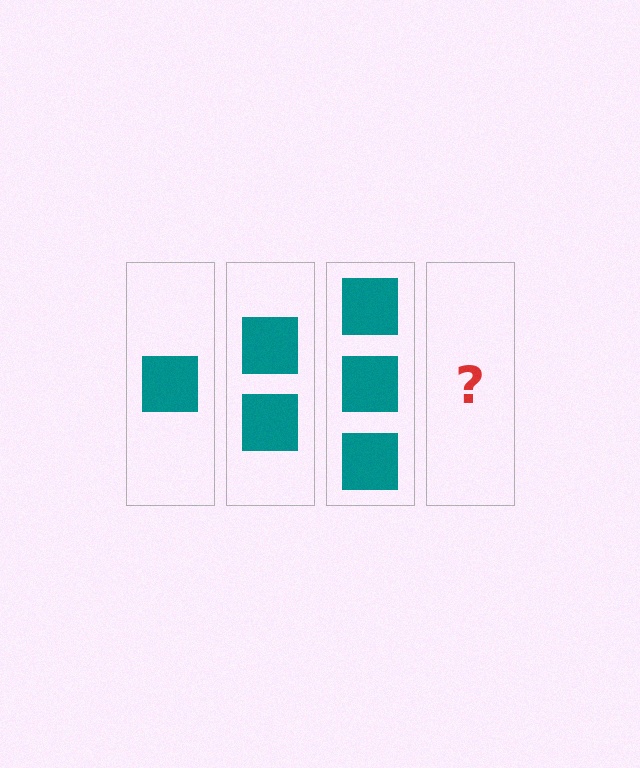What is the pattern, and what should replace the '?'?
The pattern is that each step adds one more square. The '?' should be 4 squares.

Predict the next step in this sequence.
The next step is 4 squares.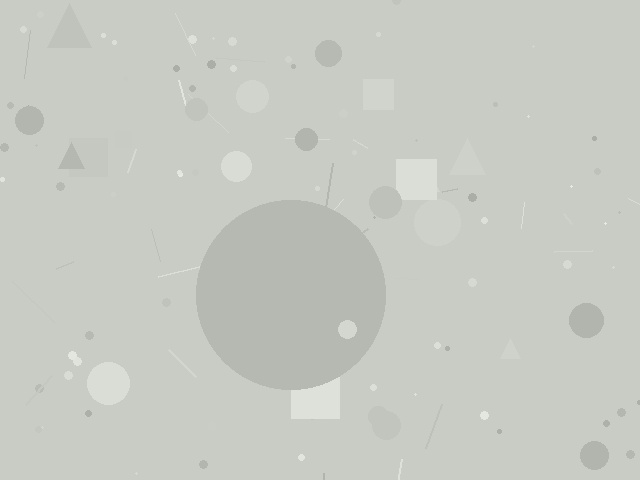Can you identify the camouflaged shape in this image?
The camouflaged shape is a circle.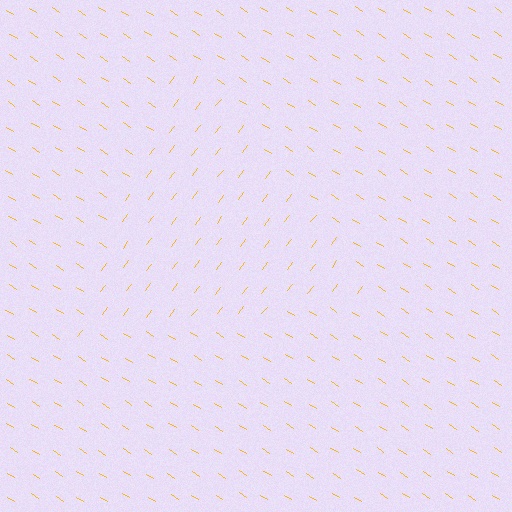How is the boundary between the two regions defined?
The boundary is defined purely by a change in line orientation (approximately 85 degrees difference). All lines are the same color and thickness.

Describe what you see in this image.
The image is filled with small yellow line segments. A triangle region in the image has lines oriented differently from the surrounding lines, creating a visible texture boundary.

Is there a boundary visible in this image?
Yes, there is a texture boundary formed by a change in line orientation.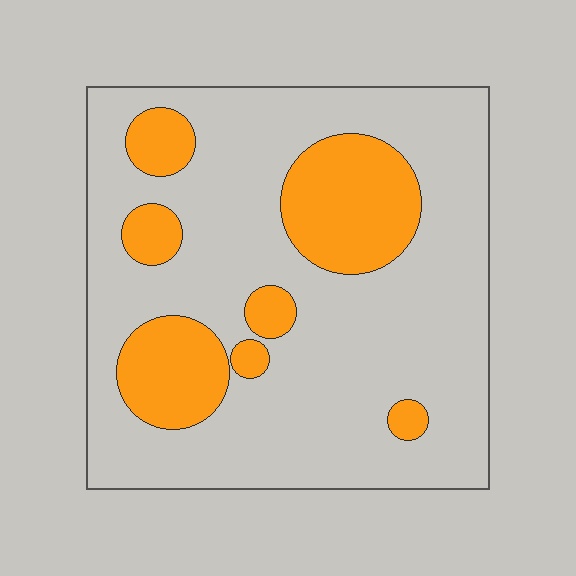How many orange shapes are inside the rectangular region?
7.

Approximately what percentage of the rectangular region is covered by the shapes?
Approximately 25%.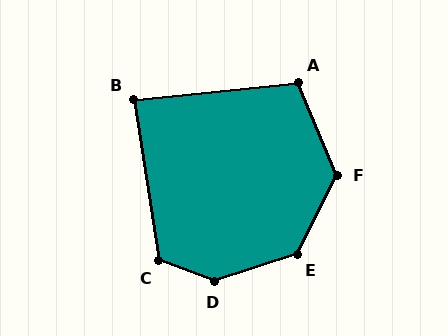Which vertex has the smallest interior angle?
B, at approximately 87 degrees.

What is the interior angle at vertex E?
Approximately 134 degrees (obtuse).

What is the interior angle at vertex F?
Approximately 131 degrees (obtuse).